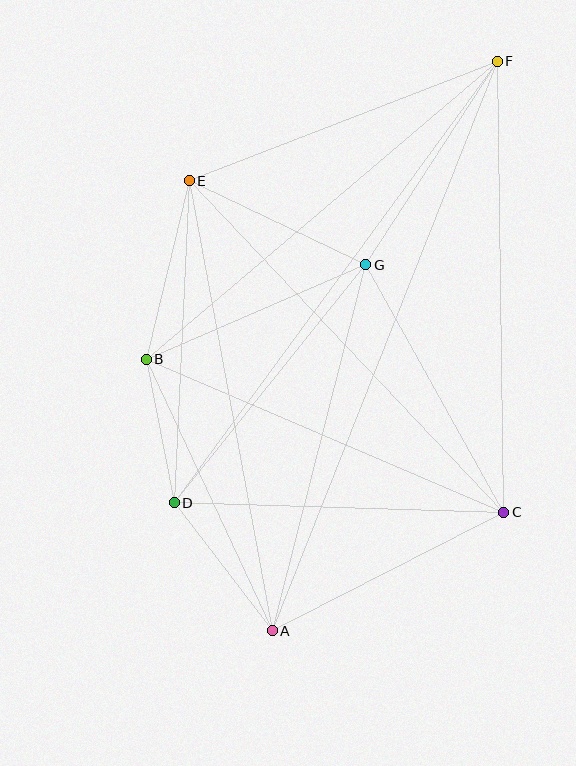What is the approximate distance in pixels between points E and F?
The distance between E and F is approximately 330 pixels.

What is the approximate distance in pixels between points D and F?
The distance between D and F is approximately 547 pixels.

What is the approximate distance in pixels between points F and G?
The distance between F and G is approximately 242 pixels.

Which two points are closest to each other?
Points B and D are closest to each other.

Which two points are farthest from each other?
Points A and F are farthest from each other.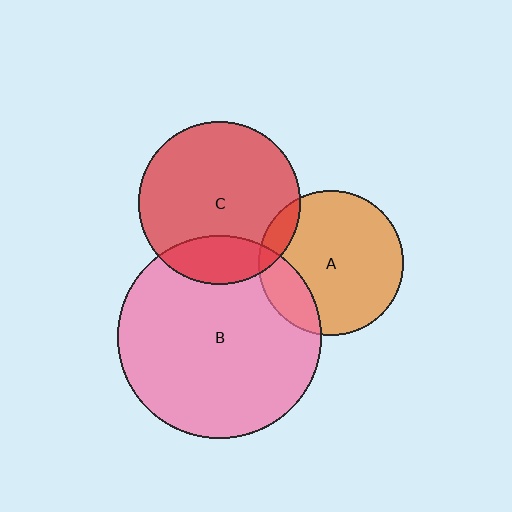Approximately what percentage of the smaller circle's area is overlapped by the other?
Approximately 20%.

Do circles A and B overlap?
Yes.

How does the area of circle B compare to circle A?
Approximately 2.0 times.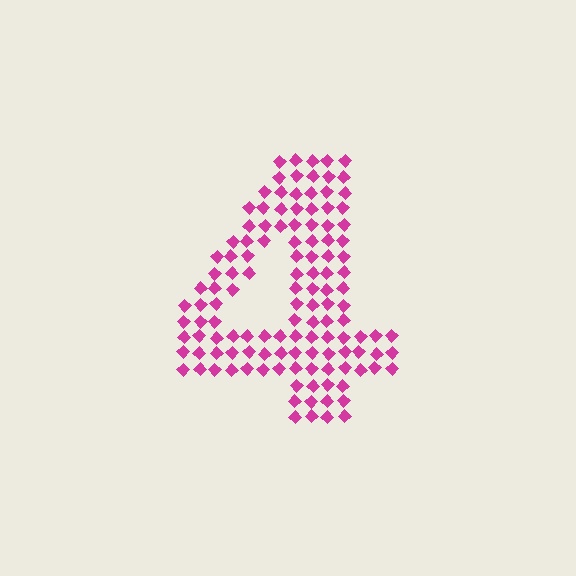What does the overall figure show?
The overall figure shows the digit 4.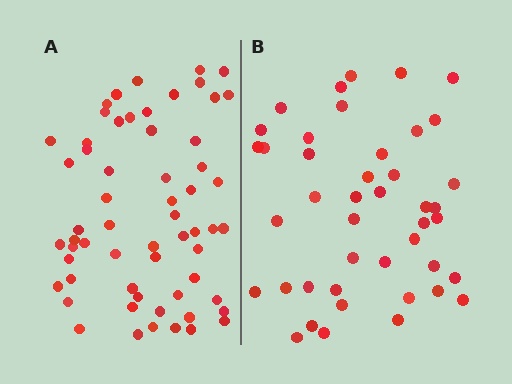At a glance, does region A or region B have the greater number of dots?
Region A (the left region) has more dots.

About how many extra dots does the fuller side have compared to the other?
Region A has approximately 15 more dots than region B.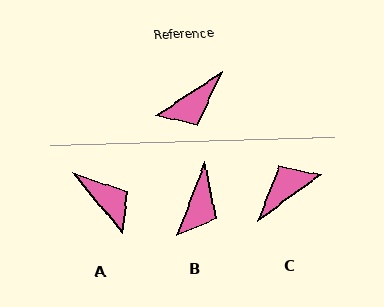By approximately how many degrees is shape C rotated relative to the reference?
Approximately 177 degrees clockwise.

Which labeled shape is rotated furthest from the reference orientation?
C, about 177 degrees away.